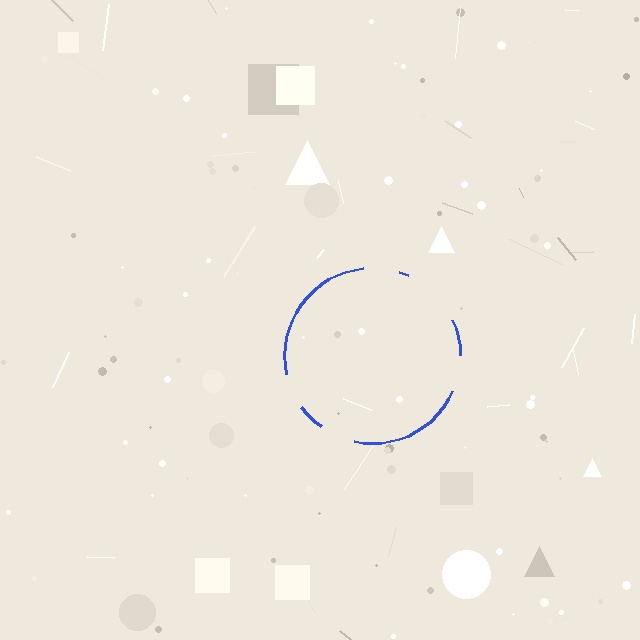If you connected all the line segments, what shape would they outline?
They would outline a circle.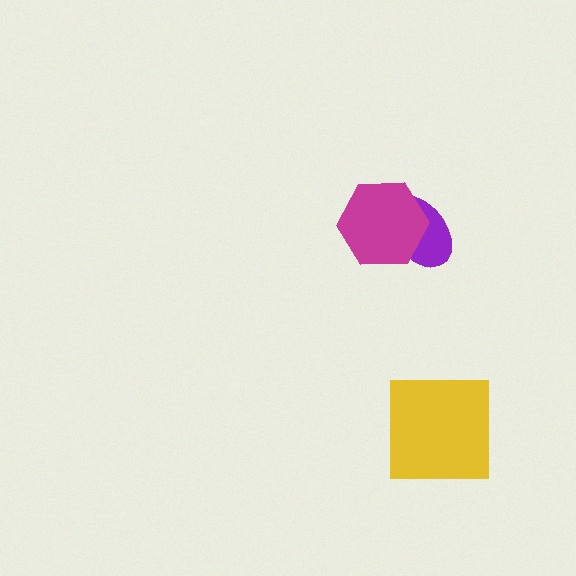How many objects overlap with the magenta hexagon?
1 object overlaps with the magenta hexagon.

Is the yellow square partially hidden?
No, no other shape covers it.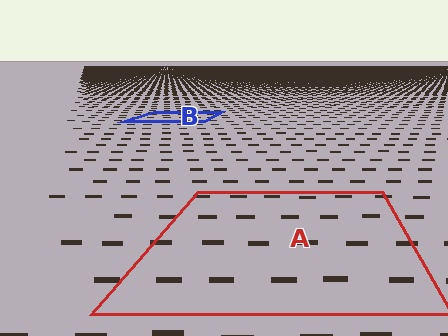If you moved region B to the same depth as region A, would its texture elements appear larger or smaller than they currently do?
They would appear larger. At a closer depth, the same texture elements are projected at a bigger on-screen size.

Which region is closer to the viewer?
Region A is closer. The texture elements there are larger and more spread out.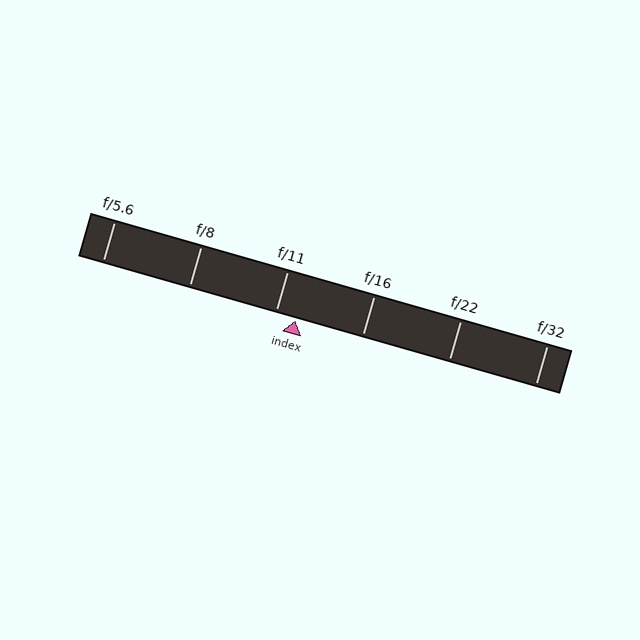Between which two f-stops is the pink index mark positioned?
The index mark is between f/11 and f/16.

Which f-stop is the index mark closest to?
The index mark is closest to f/11.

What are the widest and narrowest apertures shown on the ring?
The widest aperture shown is f/5.6 and the narrowest is f/32.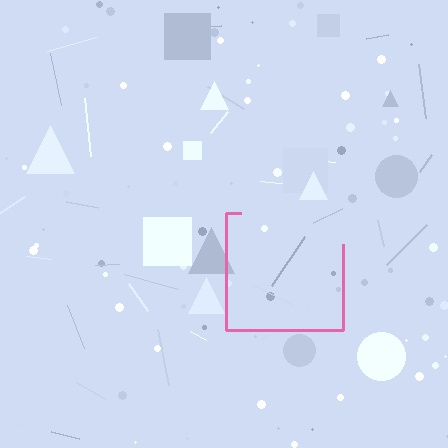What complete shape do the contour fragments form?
The contour fragments form a square.